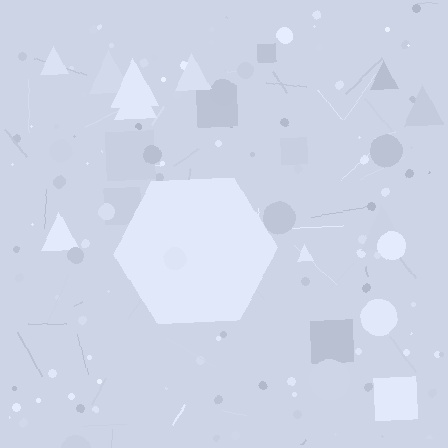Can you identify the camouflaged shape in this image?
The camouflaged shape is a hexagon.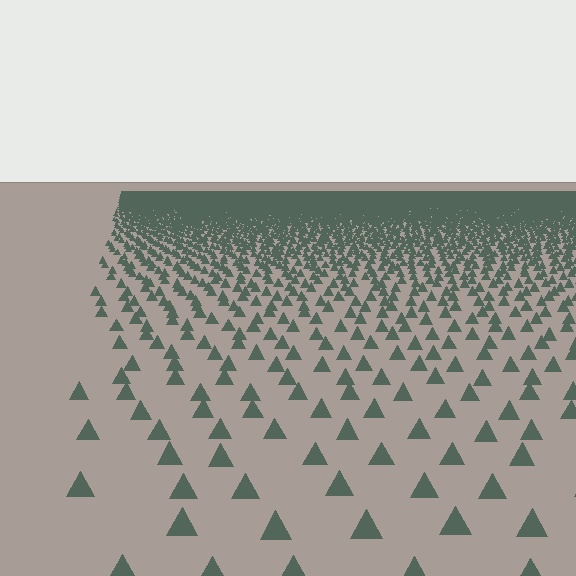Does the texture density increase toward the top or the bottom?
Density increases toward the top.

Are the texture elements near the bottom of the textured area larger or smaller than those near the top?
Larger. Near the bottom, elements are closer to the viewer and appear at a bigger on-screen size.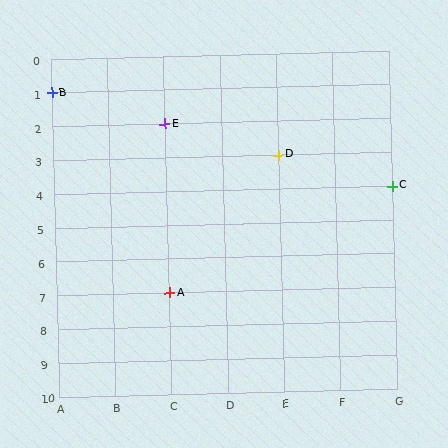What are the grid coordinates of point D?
Point D is at grid coordinates (E, 3).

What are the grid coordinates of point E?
Point E is at grid coordinates (C, 2).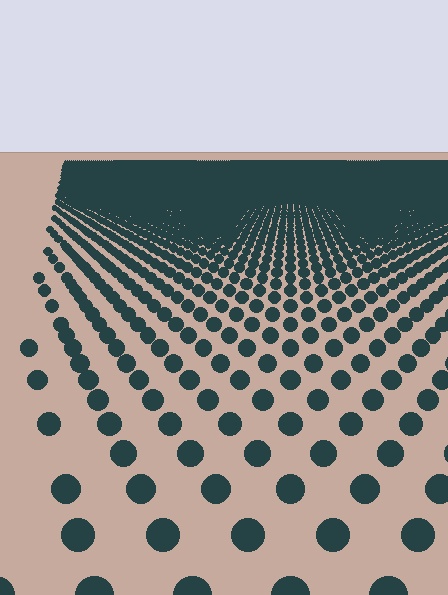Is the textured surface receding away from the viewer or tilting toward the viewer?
The surface is receding away from the viewer. Texture elements get smaller and denser toward the top.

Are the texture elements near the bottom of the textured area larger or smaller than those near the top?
Larger. Near the bottom, elements are closer to the viewer and appear at a bigger on-screen size.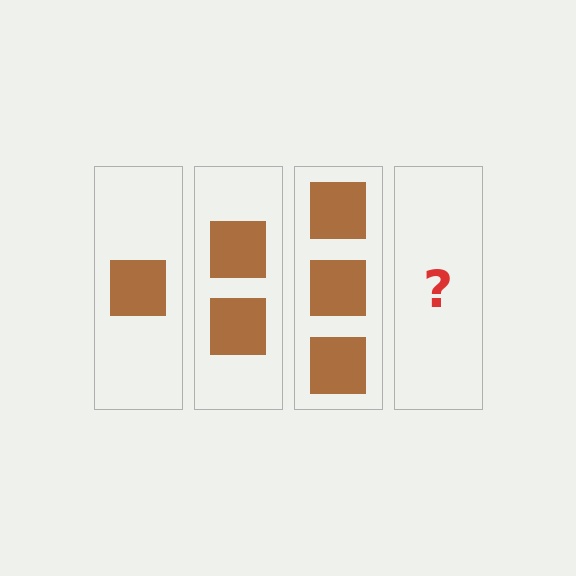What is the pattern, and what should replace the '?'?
The pattern is that each step adds one more square. The '?' should be 4 squares.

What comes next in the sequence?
The next element should be 4 squares.